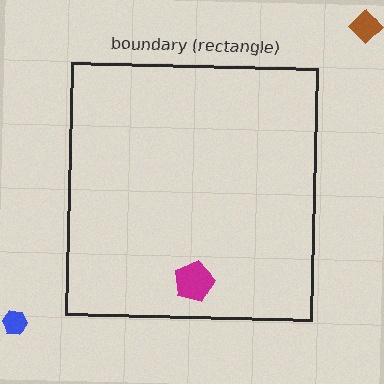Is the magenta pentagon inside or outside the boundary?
Inside.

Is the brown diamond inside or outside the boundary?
Outside.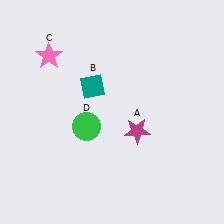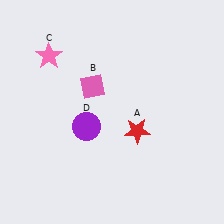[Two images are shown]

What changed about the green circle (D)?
In Image 1, D is green. In Image 2, it changed to purple.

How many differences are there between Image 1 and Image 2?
There are 3 differences between the two images.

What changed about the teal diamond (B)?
In Image 1, B is teal. In Image 2, it changed to pink.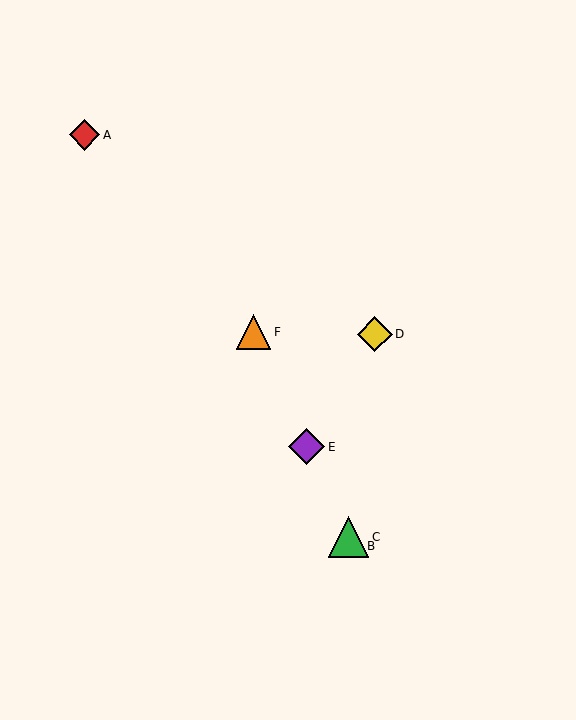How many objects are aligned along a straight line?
4 objects (B, C, E, F) are aligned along a straight line.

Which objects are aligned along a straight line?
Objects B, C, E, F are aligned along a straight line.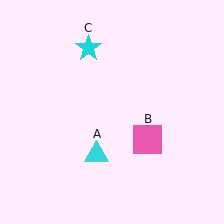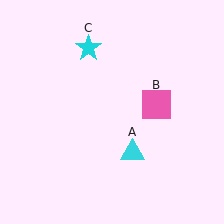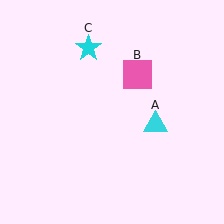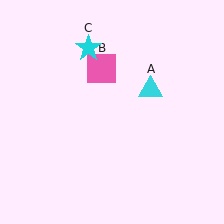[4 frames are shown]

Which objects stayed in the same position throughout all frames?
Cyan star (object C) remained stationary.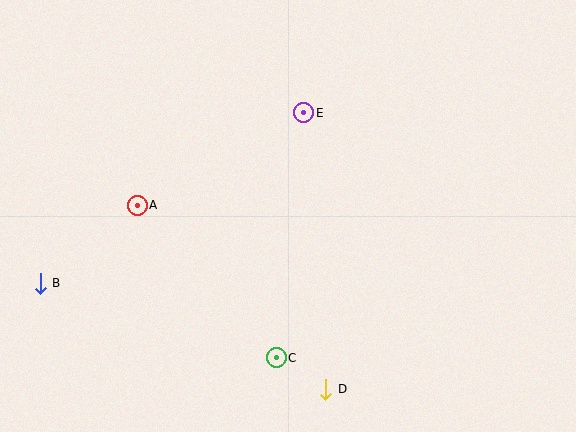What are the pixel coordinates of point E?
Point E is at (304, 113).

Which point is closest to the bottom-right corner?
Point D is closest to the bottom-right corner.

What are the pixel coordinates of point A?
Point A is at (137, 205).